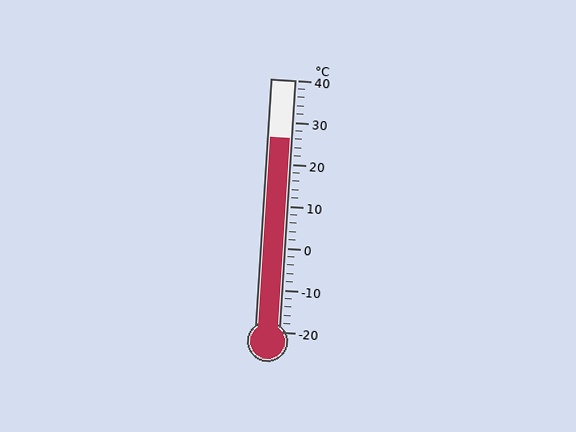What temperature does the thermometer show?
The thermometer shows approximately 26°C.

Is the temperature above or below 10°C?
The temperature is above 10°C.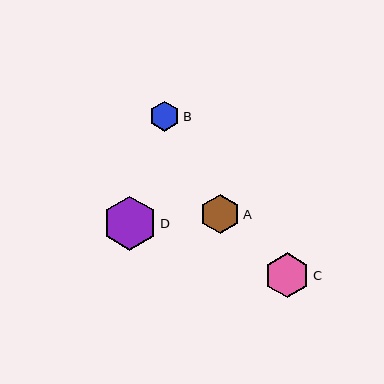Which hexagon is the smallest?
Hexagon B is the smallest with a size of approximately 30 pixels.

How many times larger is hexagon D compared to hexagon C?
Hexagon D is approximately 1.2 times the size of hexagon C.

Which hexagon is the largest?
Hexagon D is the largest with a size of approximately 54 pixels.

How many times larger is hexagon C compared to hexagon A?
Hexagon C is approximately 1.1 times the size of hexagon A.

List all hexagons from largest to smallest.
From largest to smallest: D, C, A, B.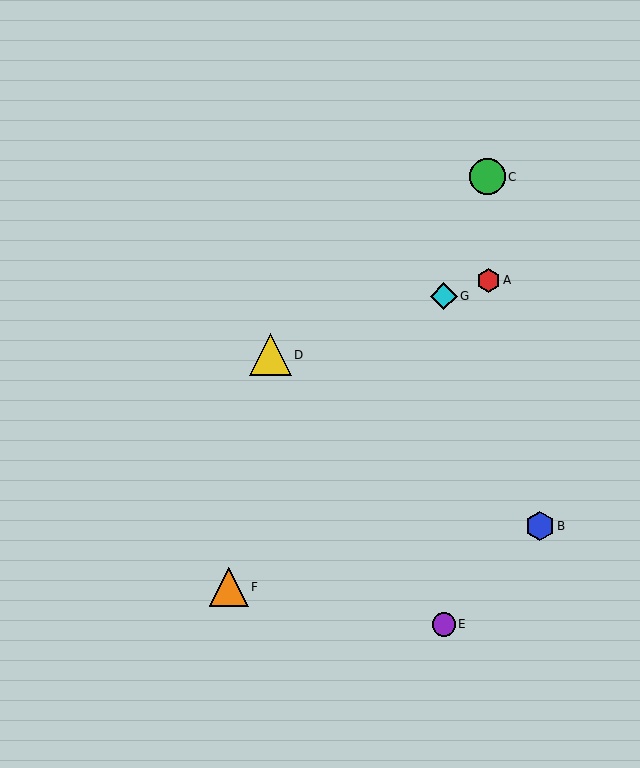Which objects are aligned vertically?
Objects E, G are aligned vertically.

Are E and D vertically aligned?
No, E is at x≈444 and D is at x≈270.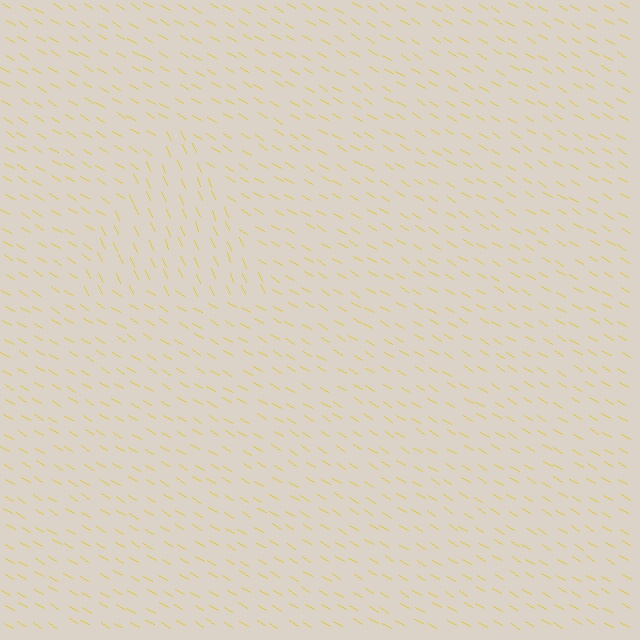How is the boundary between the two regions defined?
The boundary is defined purely by a change in line orientation (approximately 35 degrees difference). All lines are the same color and thickness.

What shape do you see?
I see a triangle.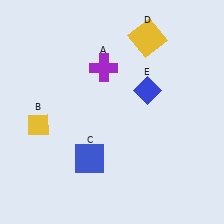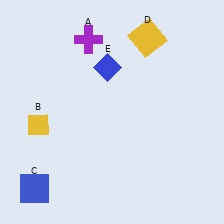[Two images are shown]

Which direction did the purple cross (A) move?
The purple cross (A) moved up.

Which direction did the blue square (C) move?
The blue square (C) moved left.